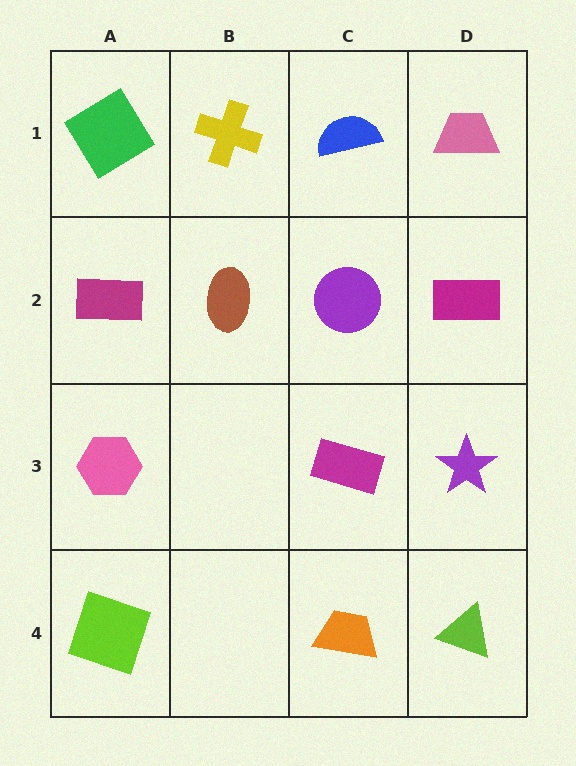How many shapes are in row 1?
4 shapes.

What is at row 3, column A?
A pink hexagon.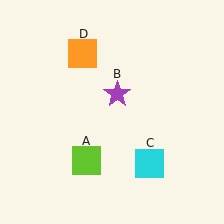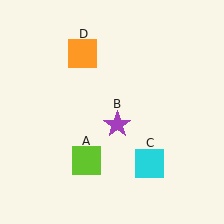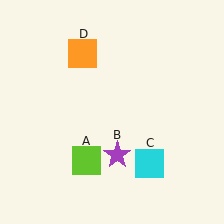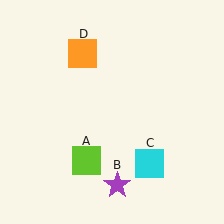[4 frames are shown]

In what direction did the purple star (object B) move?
The purple star (object B) moved down.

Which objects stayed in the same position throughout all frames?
Lime square (object A) and cyan square (object C) and orange square (object D) remained stationary.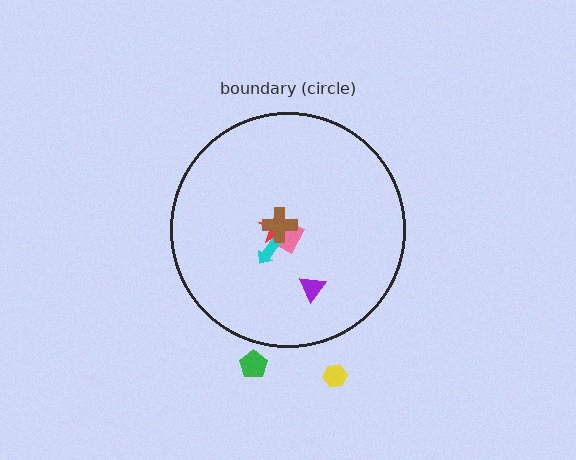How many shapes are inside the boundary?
5 inside, 2 outside.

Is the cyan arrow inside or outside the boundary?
Inside.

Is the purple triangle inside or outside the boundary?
Inside.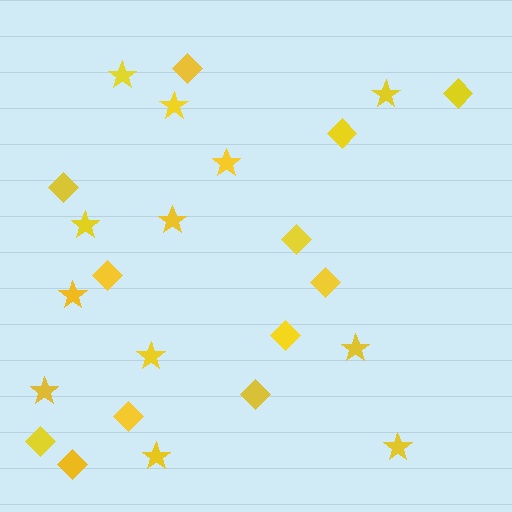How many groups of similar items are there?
There are 2 groups: one group of diamonds (12) and one group of stars (12).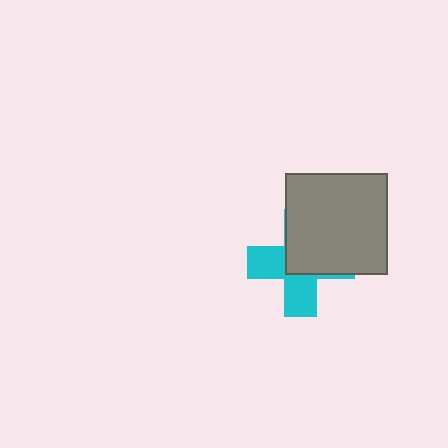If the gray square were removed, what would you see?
You would see the complete cyan cross.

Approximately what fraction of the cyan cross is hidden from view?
Roughly 53% of the cyan cross is hidden behind the gray square.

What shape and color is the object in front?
The object in front is a gray square.